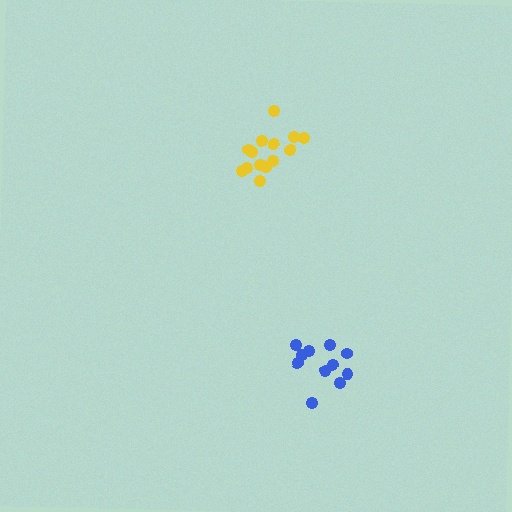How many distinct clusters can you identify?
There are 2 distinct clusters.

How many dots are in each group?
Group 1: 15 dots, Group 2: 11 dots (26 total).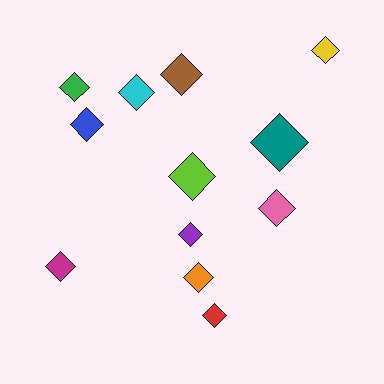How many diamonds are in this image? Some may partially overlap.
There are 12 diamonds.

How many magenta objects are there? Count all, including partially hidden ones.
There is 1 magenta object.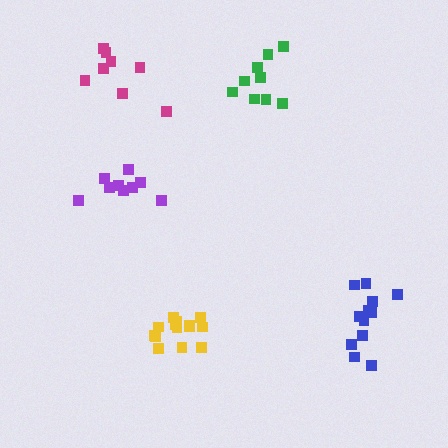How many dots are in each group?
Group 1: 14 dots, Group 2: 9 dots, Group 3: 8 dots, Group 4: 12 dots, Group 5: 9 dots (52 total).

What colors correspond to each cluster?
The clusters are colored: yellow, purple, magenta, blue, green.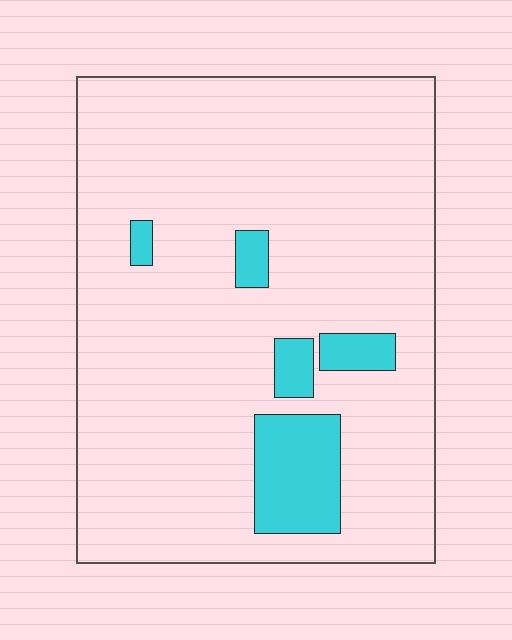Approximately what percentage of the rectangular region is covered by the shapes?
Approximately 10%.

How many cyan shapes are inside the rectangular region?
5.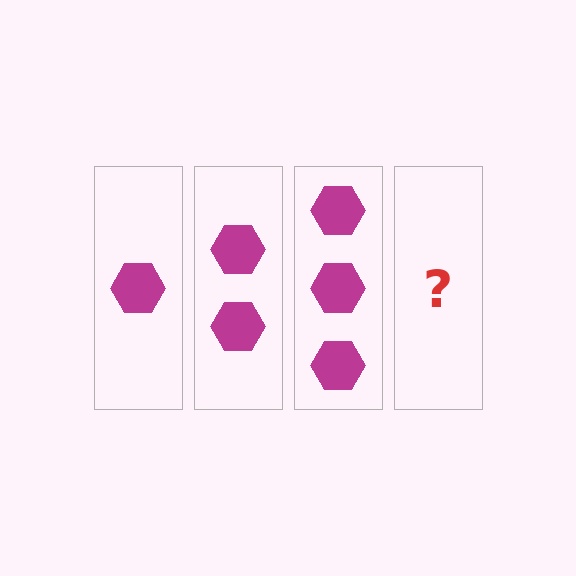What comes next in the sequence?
The next element should be 4 hexagons.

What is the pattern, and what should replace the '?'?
The pattern is that each step adds one more hexagon. The '?' should be 4 hexagons.